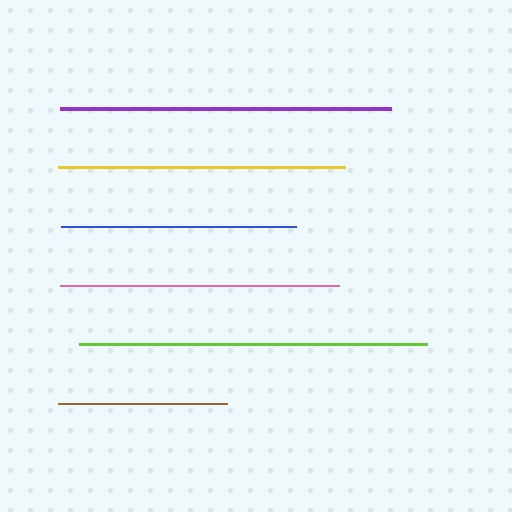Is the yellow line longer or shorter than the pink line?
The yellow line is longer than the pink line.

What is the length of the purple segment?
The purple segment is approximately 331 pixels long.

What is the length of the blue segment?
The blue segment is approximately 236 pixels long.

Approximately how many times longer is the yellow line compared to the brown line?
The yellow line is approximately 1.7 times the length of the brown line.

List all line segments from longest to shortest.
From longest to shortest: lime, purple, yellow, pink, blue, brown.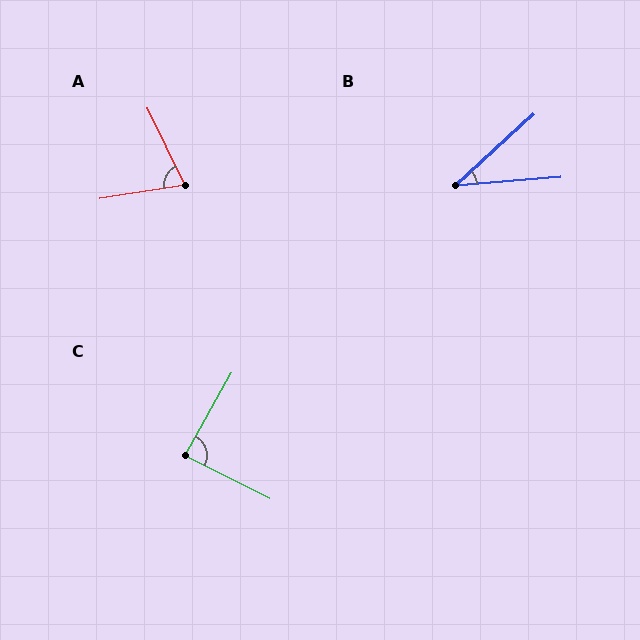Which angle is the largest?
C, at approximately 87 degrees.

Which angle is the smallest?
B, at approximately 38 degrees.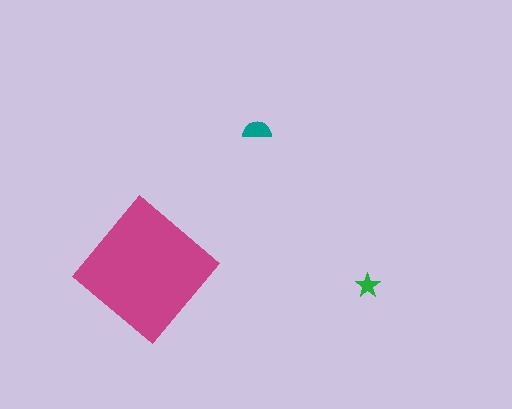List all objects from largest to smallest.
The magenta diamond, the teal semicircle, the green star.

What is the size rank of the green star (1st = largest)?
3rd.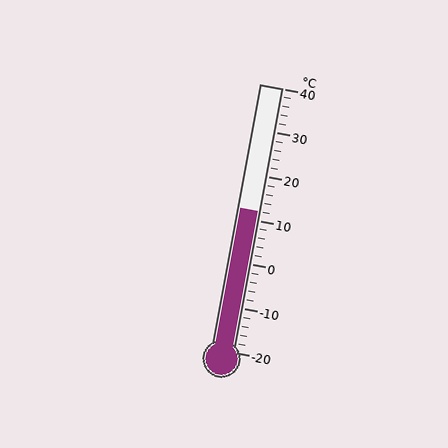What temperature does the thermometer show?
The thermometer shows approximately 12°C.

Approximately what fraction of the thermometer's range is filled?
The thermometer is filled to approximately 55% of its range.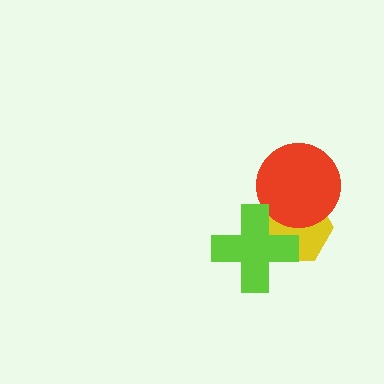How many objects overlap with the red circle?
2 objects overlap with the red circle.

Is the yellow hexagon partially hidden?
Yes, it is partially covered by another shape.